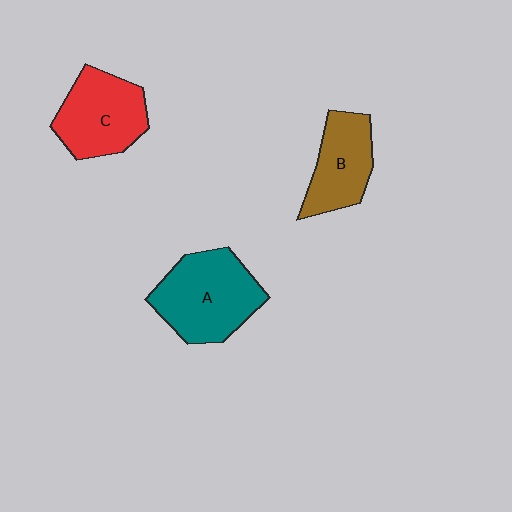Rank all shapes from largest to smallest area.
From largest to smallest: A (teal), C (red), B (brown).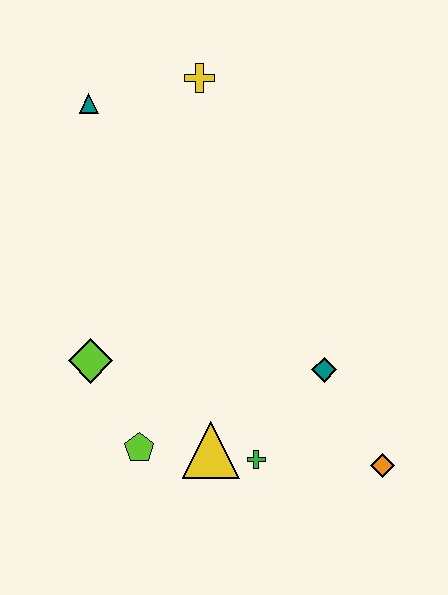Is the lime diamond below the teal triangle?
Yes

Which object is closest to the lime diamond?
The lime pentagon is closest to the lime diamond.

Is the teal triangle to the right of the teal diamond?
No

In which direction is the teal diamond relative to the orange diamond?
The teal diamond is above the orange diamond.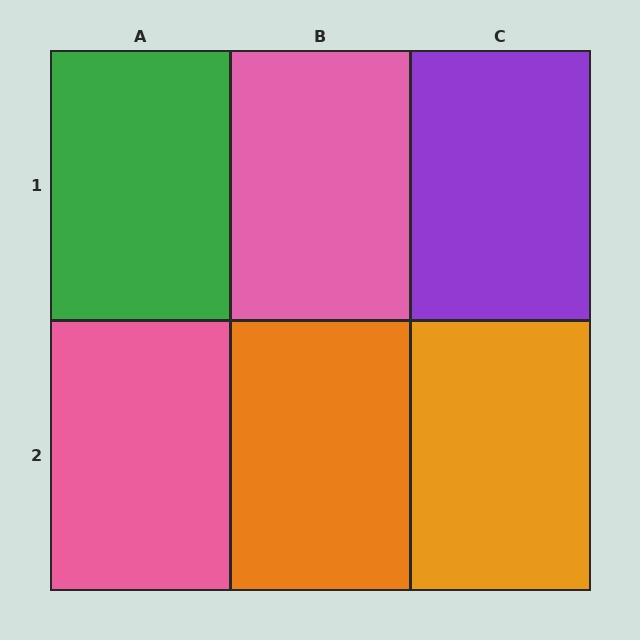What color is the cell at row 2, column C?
Orange.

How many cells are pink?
2 cells are pink.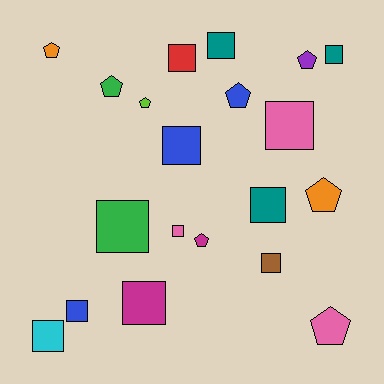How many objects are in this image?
There are 20 objects.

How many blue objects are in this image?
There are 3 blue objects.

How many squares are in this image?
There are 12 squares.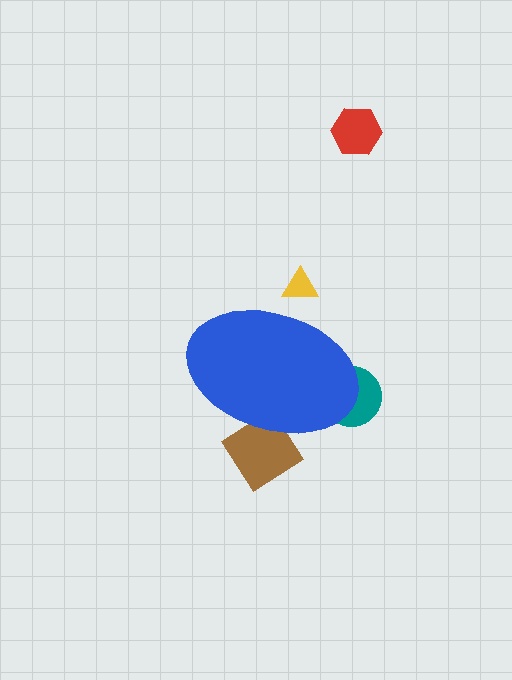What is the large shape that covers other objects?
A blue ellipse.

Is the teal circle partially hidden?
Yes, the teal circle is partially hidden behind the blue ellipse.